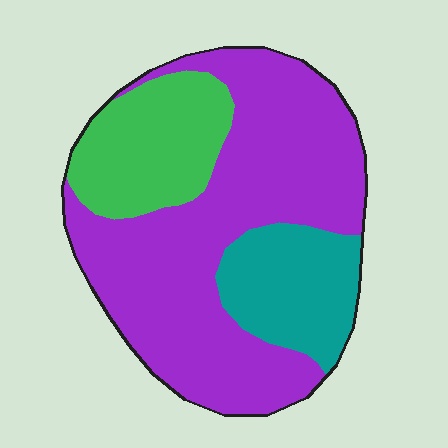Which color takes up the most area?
Purple, at roughly 60%.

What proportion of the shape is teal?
Teal takes up about one sixth (1/6) of the shape.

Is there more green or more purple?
Purple.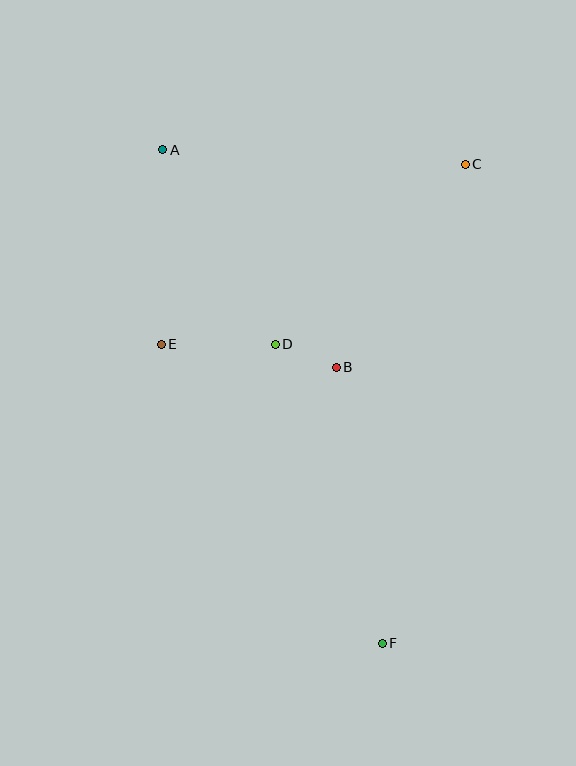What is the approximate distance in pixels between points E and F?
The distance between E and F is approximately 371 pixels.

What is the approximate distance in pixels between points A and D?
The distance between A and D is approximately 224 pixels.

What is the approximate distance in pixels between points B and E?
The distance between B and E is approximately 177 pixels.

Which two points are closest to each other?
Points B and D are closest to each other.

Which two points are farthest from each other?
Points A and F are farthest from each other.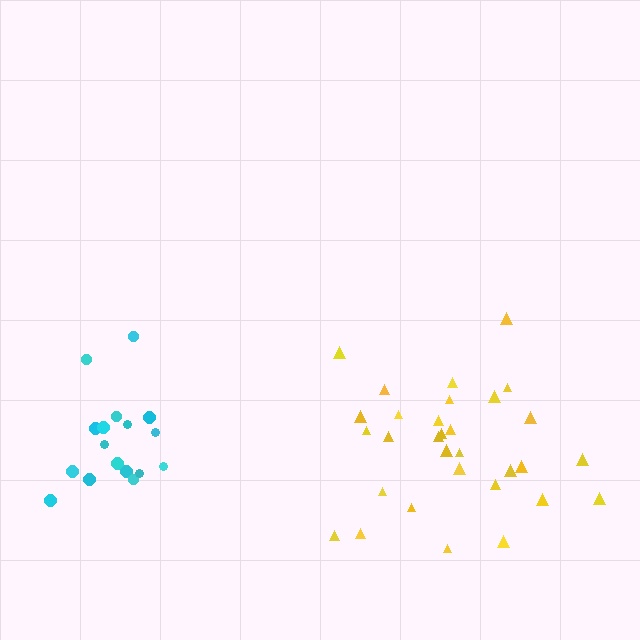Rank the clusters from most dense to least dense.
cyan, yellow.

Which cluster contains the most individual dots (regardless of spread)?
Yellow (31).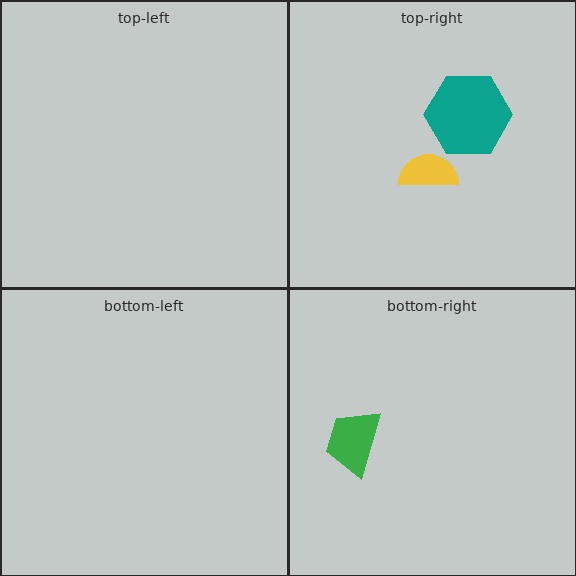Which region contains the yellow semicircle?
The top-right region.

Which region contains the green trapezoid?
The bottom-right region.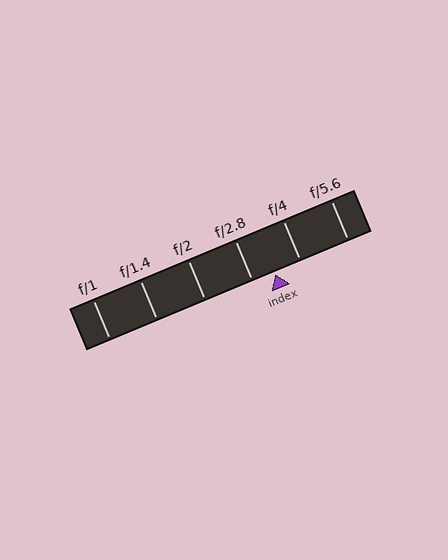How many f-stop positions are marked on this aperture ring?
There are 6 f-stop positions marked.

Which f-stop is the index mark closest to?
The index mark is closest to f/2.8.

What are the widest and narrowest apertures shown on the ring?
The widest aperture shown is f/1 and the narrowest is f/5.6.